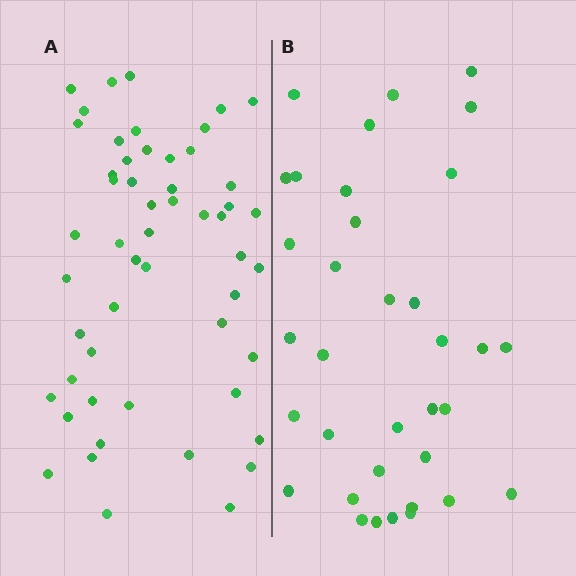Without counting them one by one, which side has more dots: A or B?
Region A (the left region) has more dots.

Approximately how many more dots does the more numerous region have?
Region A has approximately 20 more dots than region B.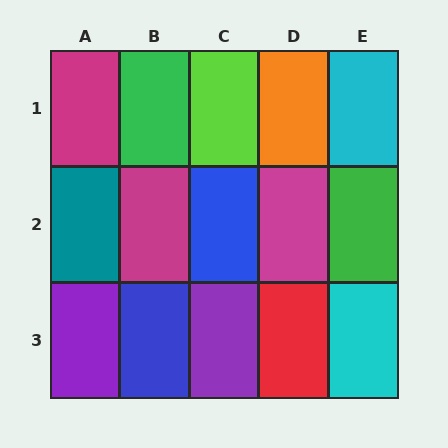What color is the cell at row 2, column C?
Blue.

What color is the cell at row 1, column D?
Orange.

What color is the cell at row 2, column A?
Teal.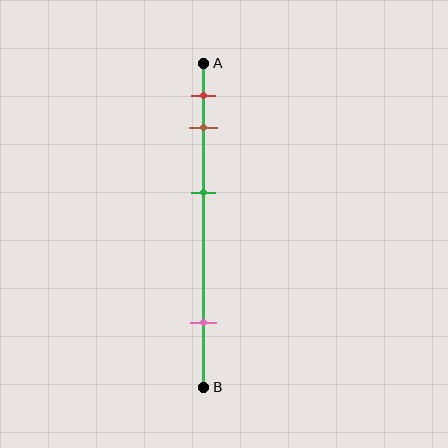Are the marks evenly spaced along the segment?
No, the marks are not evenly spaced.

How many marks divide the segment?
There are 4 marks dividing the segment.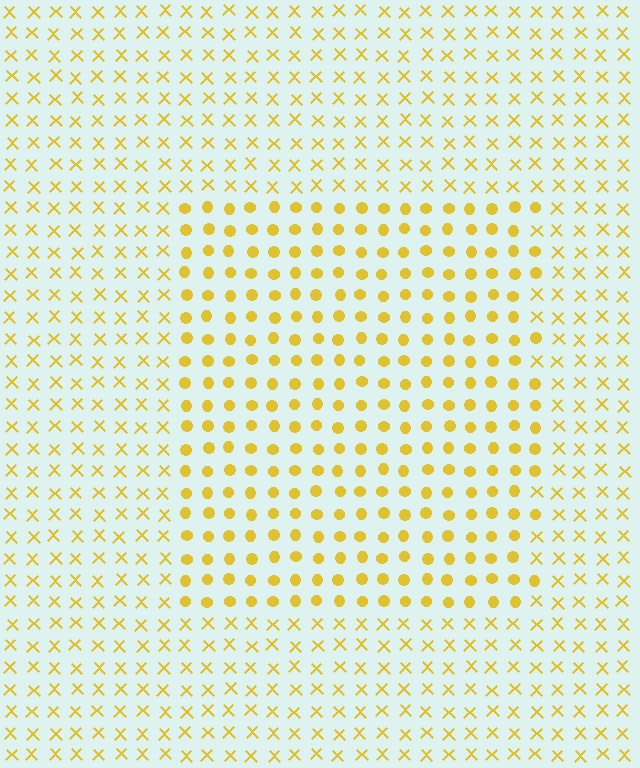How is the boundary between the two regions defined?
The boundary is defined by a change in element shape: circles inside vs. X marks outside. All elements share the same color and spacing.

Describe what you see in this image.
The image is filled with small yellow elements arranged in a uniform grid. A rectangle-shaped region contains circles, while the surrounding area contains X marks. The boundary is defined purely by the change in element shape.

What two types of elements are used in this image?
The image uses circles inside the rectangle region and X marks outside it.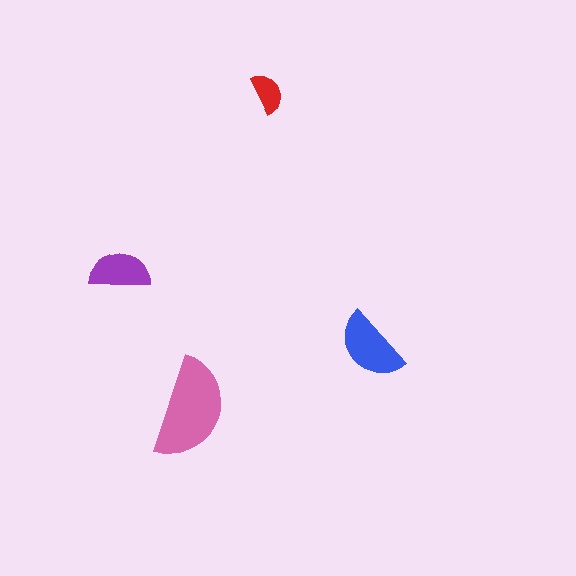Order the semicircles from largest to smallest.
the pink one, the blue one, the purple one, the red one.